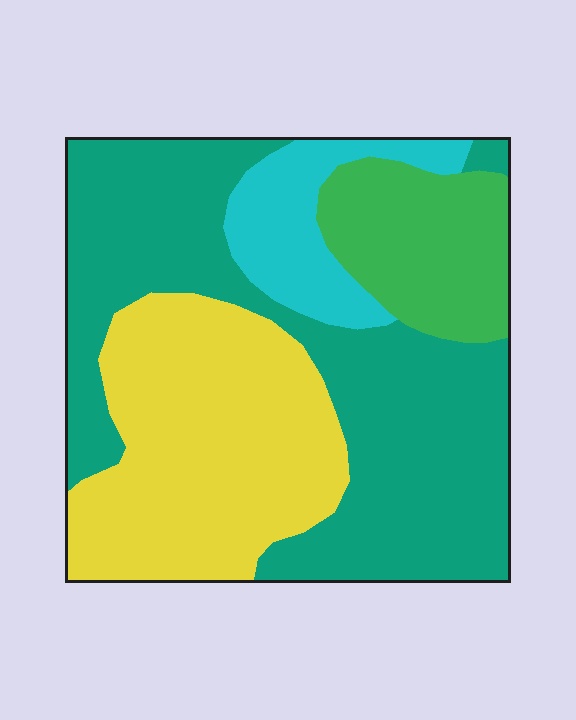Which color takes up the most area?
Teal, at roughly 45%.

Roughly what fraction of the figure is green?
Green covers 14% of the figure.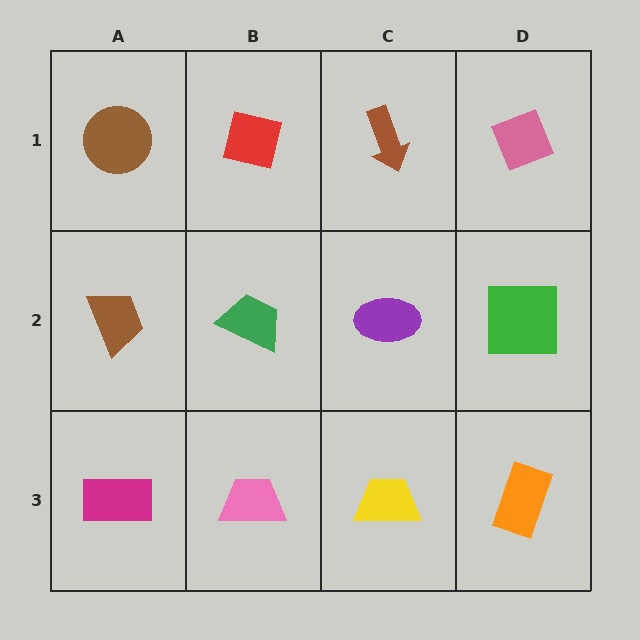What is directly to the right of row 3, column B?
A yellow trapezoid.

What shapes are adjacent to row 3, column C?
A purple ellipse (row 2, column C), a pink trapezoid (row 3, column B), an orange rectangle (row 3, column D).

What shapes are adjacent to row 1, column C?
A purple ellipse (row 2, column C), a red square (row 1, column B), a pink diamond (row 1, column D).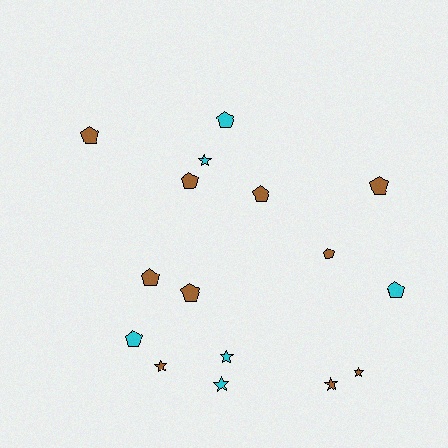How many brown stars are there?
There are 3 brown stars.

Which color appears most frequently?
Brown, with 10 objects.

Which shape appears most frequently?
Pentagon, with 10 objects.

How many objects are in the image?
There are 16 objects.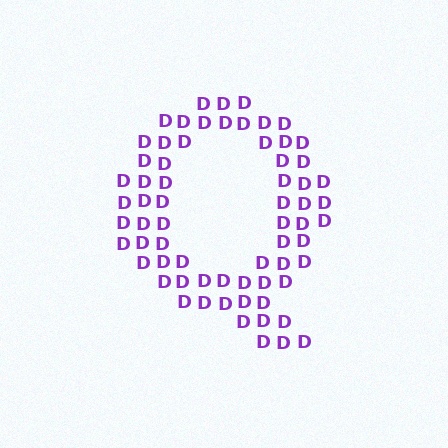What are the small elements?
The small elements are letter D's.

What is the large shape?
The large shape is the letter Q.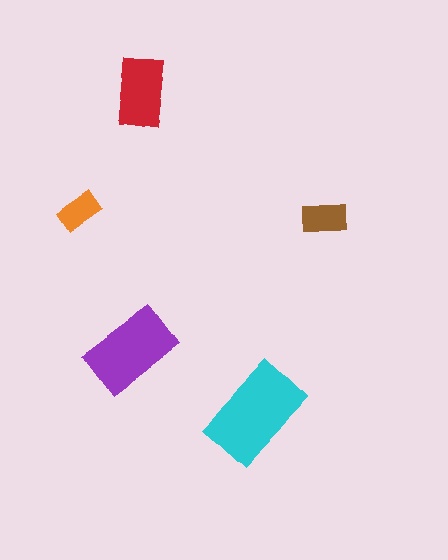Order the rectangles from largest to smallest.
the cyan one, the purple one, the red one, the brown one, the orange one.